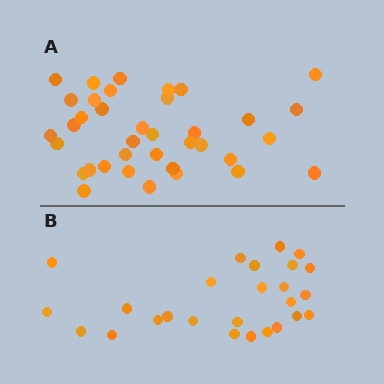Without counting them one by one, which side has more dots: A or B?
Region A (the top region) has more dots.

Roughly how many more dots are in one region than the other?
Region A has roughly 12 or so more dots than region B.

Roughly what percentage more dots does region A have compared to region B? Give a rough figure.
About 40% more.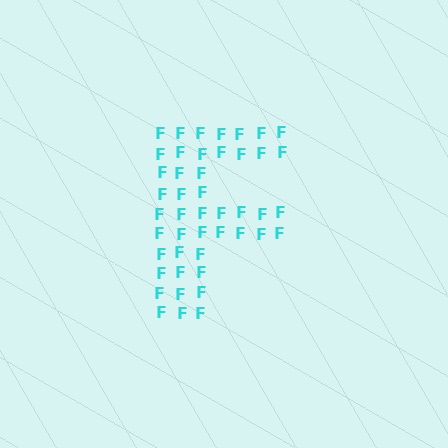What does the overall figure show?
The overall figure shows the letter F.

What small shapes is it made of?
It is made of small letter F's.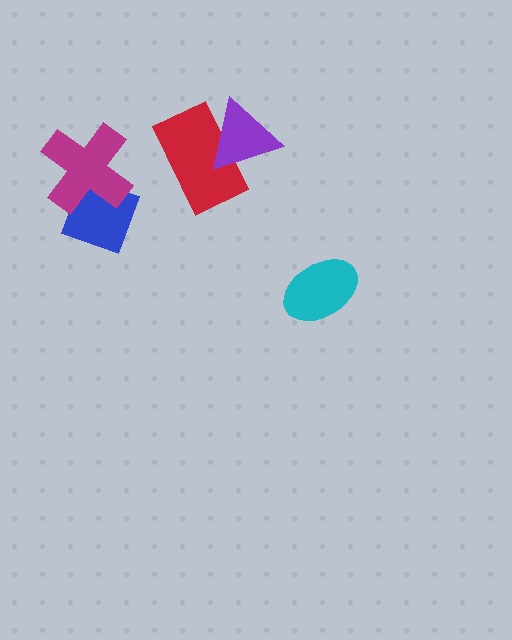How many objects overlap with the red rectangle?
1 object overlaps with the red rectangle.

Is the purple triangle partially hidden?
No, no other shape covers it.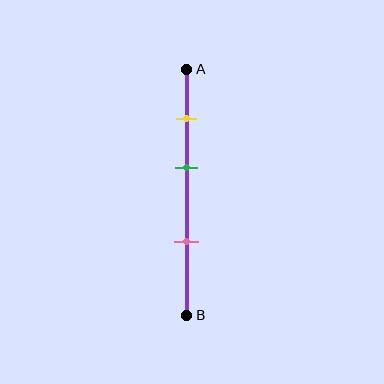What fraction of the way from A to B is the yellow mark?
The yellow mark is approximately 20% (0.2) of the way from A to B.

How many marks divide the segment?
There are 3 marks dividing the segment.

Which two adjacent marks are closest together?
The yellow and green marks are the closest adjacent pair.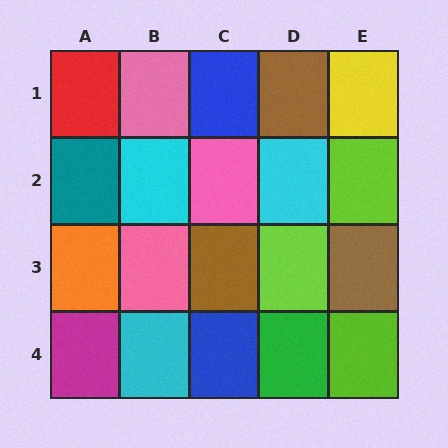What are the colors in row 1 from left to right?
Red, pink, blue, brown, yellow.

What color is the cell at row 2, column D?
Cyan.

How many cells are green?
1 cell is green.